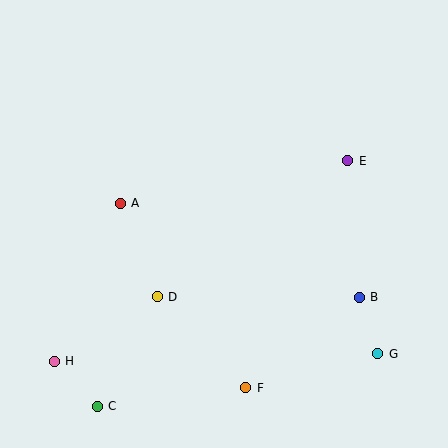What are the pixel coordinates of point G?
Point G is at (378, 354).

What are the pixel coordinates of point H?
Point H is at (54, 361).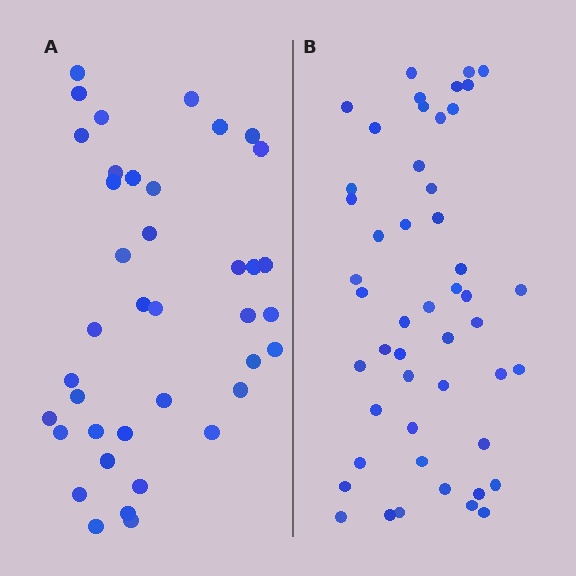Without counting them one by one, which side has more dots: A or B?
Region B (the right region) has more dots.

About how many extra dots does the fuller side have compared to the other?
Region B has roughly 10 or so more dots than region A.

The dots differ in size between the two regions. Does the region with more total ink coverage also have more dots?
No. Region A has more total ink coverage because its dots are larger, but region B actually contains more individual dots. Total area can be misleading — the number of items is what matters here.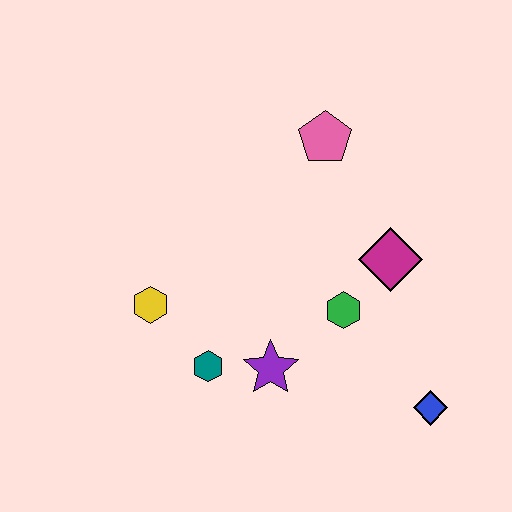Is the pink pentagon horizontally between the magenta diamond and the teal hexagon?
Yes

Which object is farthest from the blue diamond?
The yellow hexagon is farthest from the blue diamond.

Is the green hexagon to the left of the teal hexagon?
No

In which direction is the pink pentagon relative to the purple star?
The pink pentagon is above the purple star.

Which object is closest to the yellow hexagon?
The teal hexagon is closest to the yellow hexagon.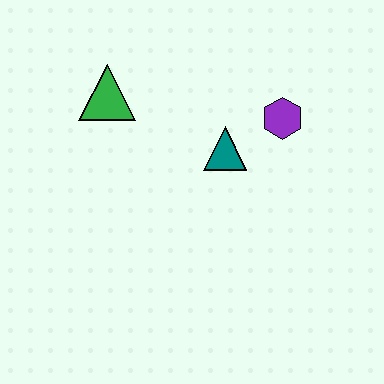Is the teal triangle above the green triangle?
No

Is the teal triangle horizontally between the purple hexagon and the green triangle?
Yes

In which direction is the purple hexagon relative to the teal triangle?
The purple hexagon is to the right of the teal triangle.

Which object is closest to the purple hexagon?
The teal triangle is closest to the purple hexagon.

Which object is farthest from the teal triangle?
The green triangle is farthest from the teal triangle.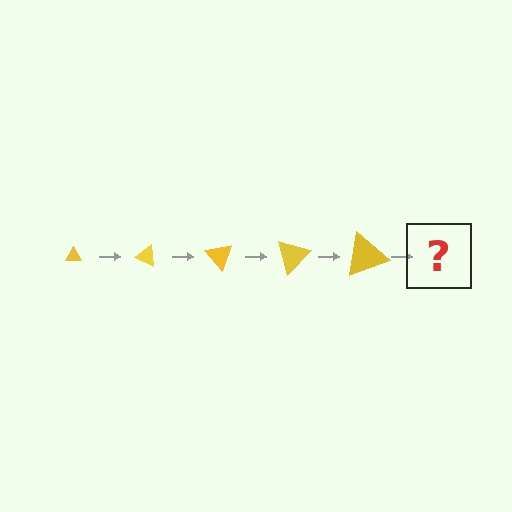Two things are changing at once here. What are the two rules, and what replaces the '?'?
The two rules are that the triangle grows larger each step and it rotates 25 degrees each step. The '?' should be a triangle, larger than the previous one and rotated 125 degrees from the start.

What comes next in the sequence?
The next element should be a triangle, larger than the previous one and rotated 125 degrees from the start.